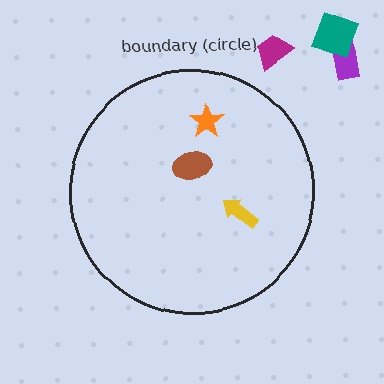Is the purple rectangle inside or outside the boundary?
Outside.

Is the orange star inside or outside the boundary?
Inside.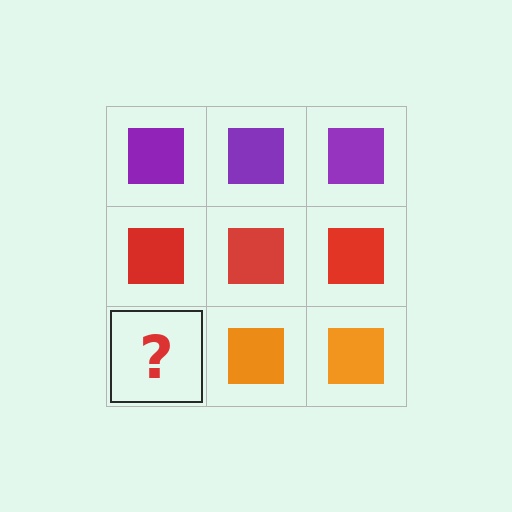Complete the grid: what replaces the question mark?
The question mark should be replaced with an orange square.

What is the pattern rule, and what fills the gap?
The rule is that each row has a consistent color. The gap should be filled with an orange square.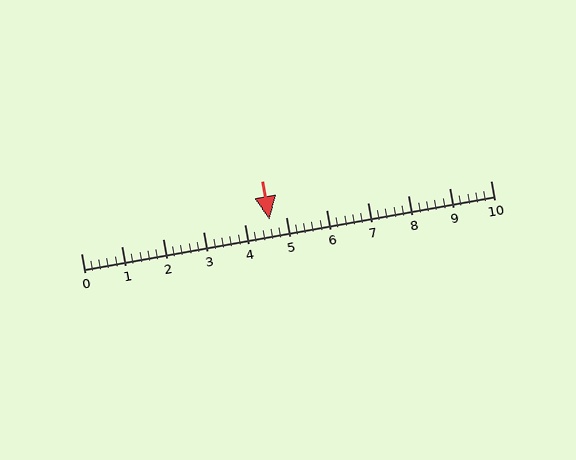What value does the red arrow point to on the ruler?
The red arrow points to approximately 4.6.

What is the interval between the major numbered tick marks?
The major tick marks are spaced 1 units apart.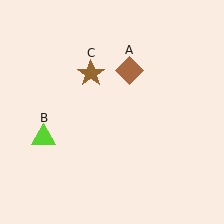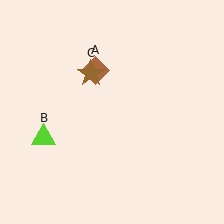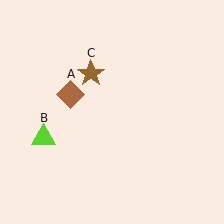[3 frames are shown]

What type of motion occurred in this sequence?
The brown diamond (object A) rotated counterclockwise around the center of the scene.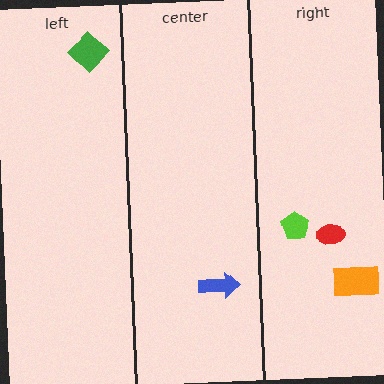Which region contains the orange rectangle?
The right region.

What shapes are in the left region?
The green diamond.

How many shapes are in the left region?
1.